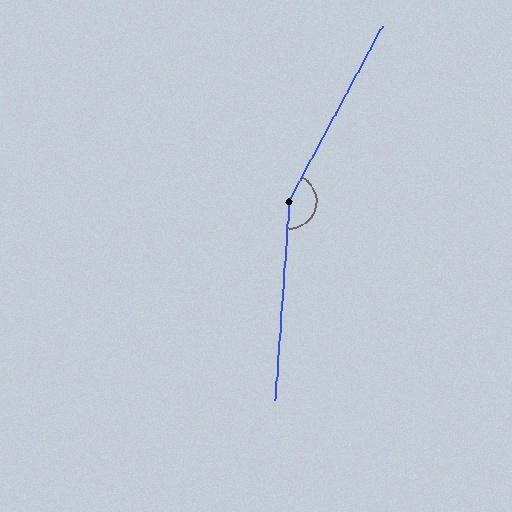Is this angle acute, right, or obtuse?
It is obtuse.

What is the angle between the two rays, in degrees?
Approximately 156 degrees.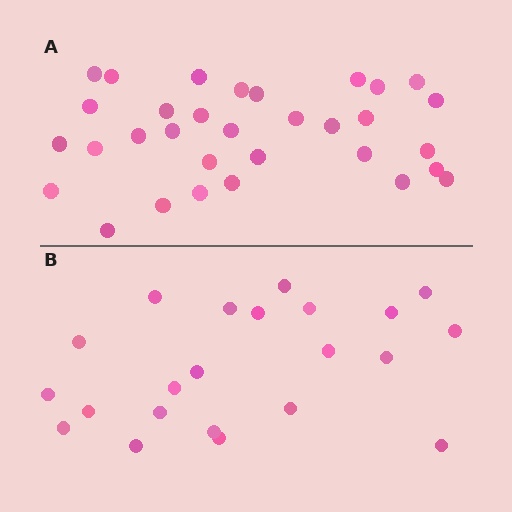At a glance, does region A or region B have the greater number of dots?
Region A (the top region) has more dots.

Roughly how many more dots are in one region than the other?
Region A has roughly 10 or so more dots than region B.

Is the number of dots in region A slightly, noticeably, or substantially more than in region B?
Region A has substantially more. The ratio is roughly 1.5 to 1.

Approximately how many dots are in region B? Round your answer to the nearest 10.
About 20 dots. (The exact count is 22, which rounds to 20.)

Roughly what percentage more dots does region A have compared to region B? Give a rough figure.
About 45% more.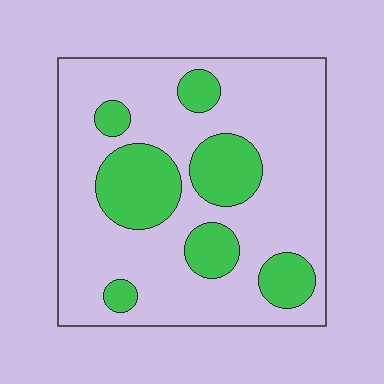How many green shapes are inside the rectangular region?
7.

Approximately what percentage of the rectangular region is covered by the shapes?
Approximately 25%.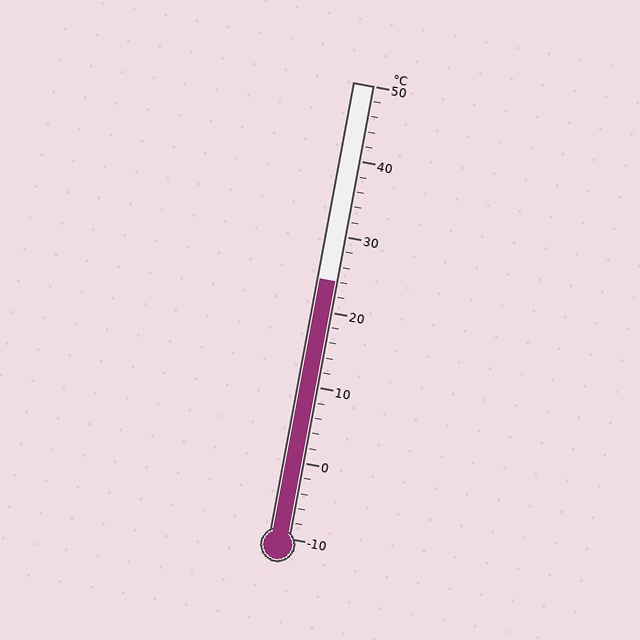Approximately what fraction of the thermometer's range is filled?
The thermometer is filled to approximately 55% of its range.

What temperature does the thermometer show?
The thermometer shows approximately 24°C.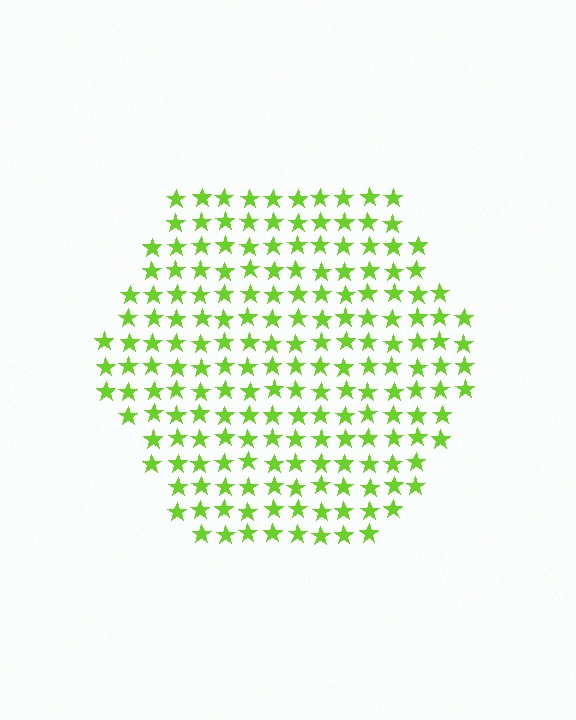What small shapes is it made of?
It is made of small stars.